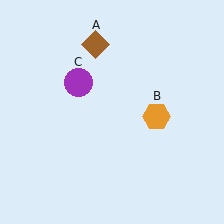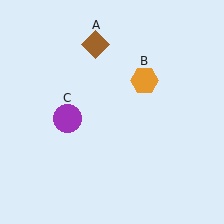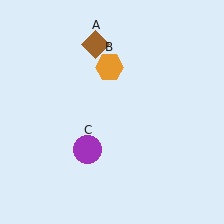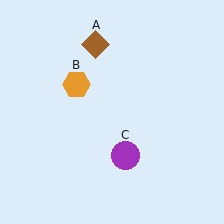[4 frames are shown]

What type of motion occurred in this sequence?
The orange hexagon (object B), purple circle (object C) rotated counterclockwise around the center of the scene.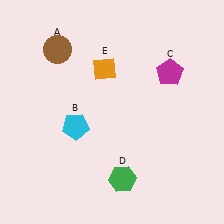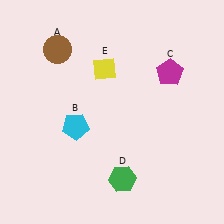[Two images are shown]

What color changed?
The diamond (E) changed from orange in Image 1 to yellow in Image 2.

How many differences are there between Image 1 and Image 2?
There is 1 difference between the two images.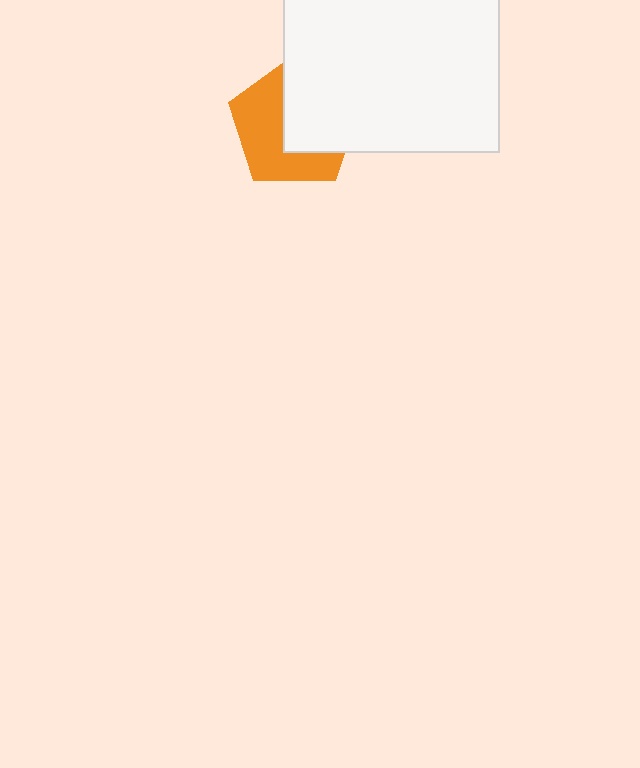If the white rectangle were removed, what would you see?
You would see the complete orange pentagon.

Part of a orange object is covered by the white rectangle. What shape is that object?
It is a pentagon.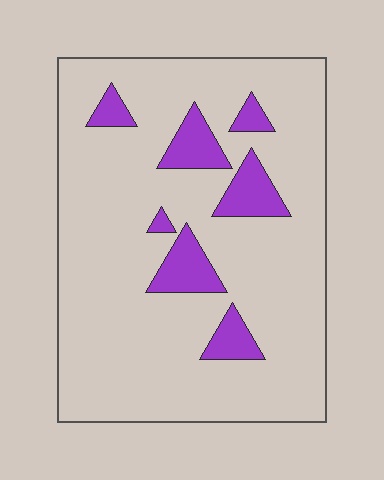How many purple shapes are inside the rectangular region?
7.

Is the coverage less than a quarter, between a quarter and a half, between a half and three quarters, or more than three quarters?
Less than a quarter.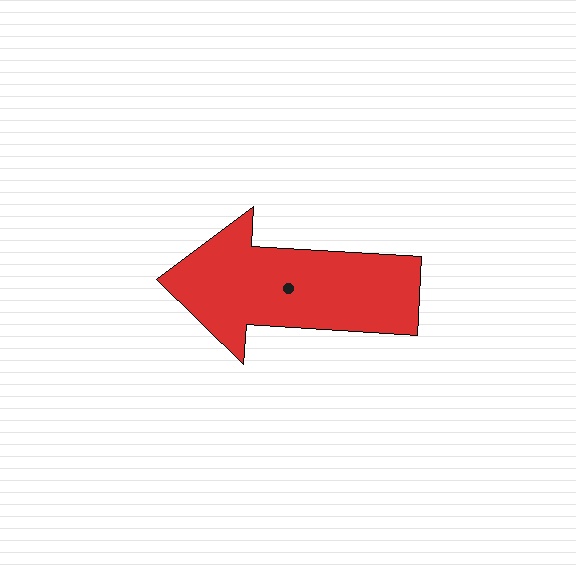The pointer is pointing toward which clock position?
Roughly 9 o'clock.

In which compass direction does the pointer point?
West.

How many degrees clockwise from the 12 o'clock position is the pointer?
Approximately 274 degrees.